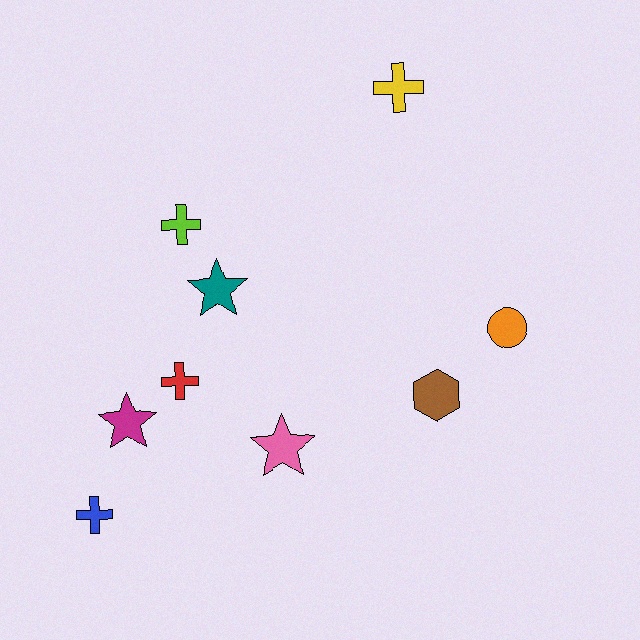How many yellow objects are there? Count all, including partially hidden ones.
There is 1 yellow object.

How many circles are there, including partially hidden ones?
There is 1 circle.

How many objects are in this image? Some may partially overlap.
There are 9 objects.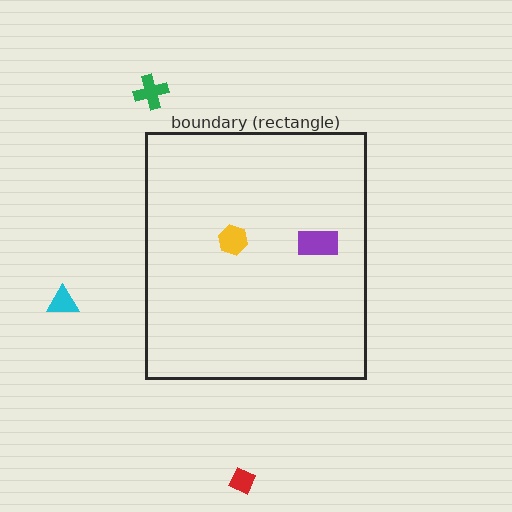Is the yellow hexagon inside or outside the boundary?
Inside.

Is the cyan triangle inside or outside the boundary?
Outside.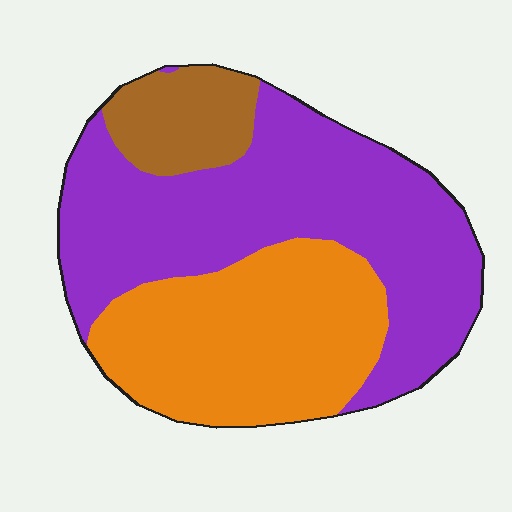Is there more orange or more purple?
Purple.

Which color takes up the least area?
Brown, at roughly 10%.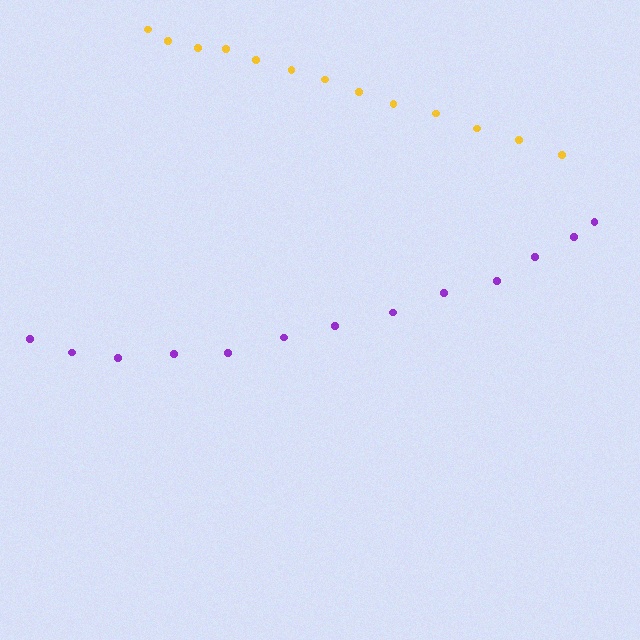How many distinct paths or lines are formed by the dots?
There are 2 distinct paths.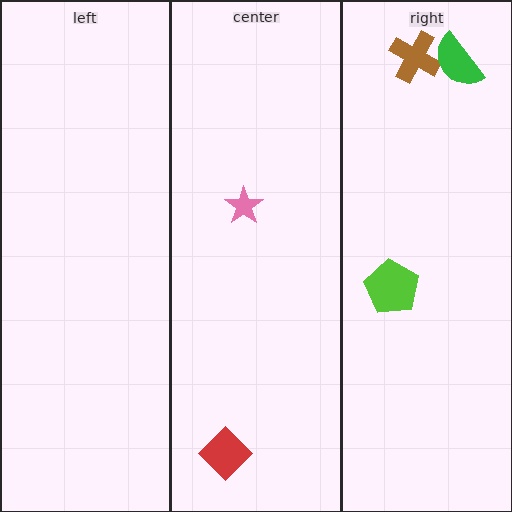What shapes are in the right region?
The lime pentagon, the brown cross, the green semicircle.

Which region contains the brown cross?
The right region.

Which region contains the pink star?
The center region.